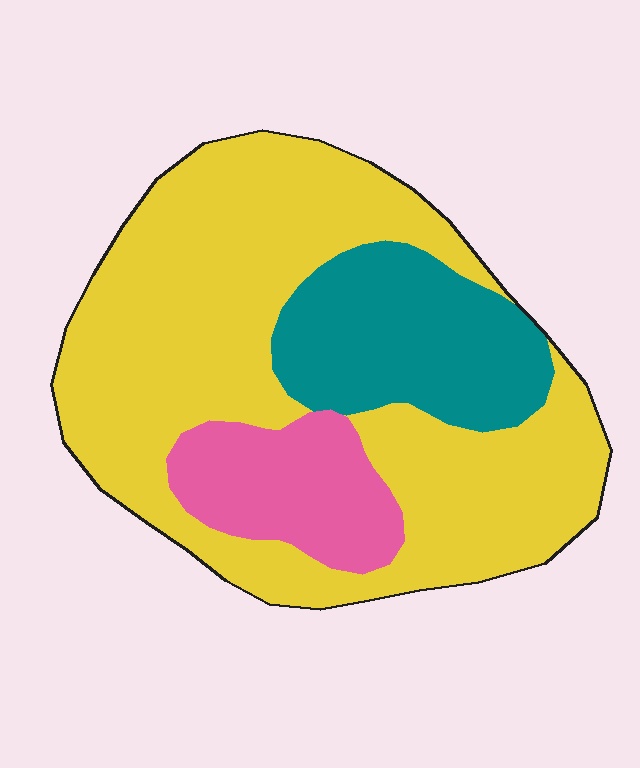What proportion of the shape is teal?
Teal covers roughly 20% of the shape.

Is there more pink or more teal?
Teal.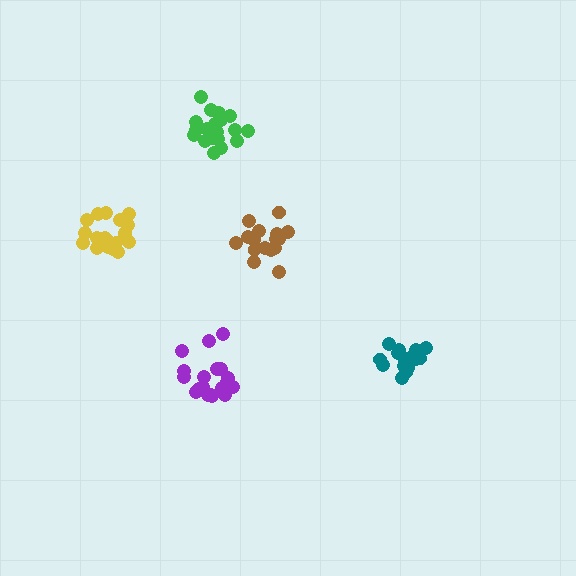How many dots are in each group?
Group 1: 15 dots, Group 2: 16 dots, Group 3: 19 dots, Group 4: 21 dots, Group 5: 20 dots (91 total).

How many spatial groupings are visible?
There are 5 spatial groupings.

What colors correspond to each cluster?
The clusters are colored: teal, brown, purple, yellow, green.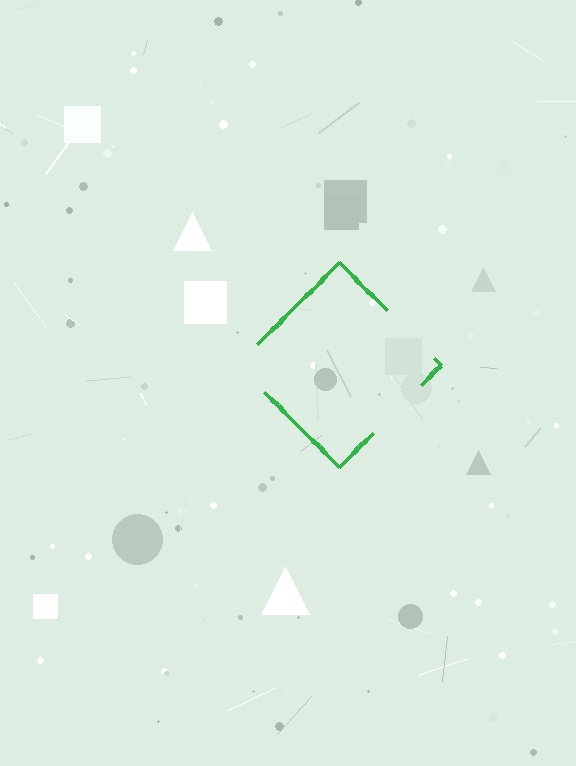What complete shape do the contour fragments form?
The contour fragments form a diamond.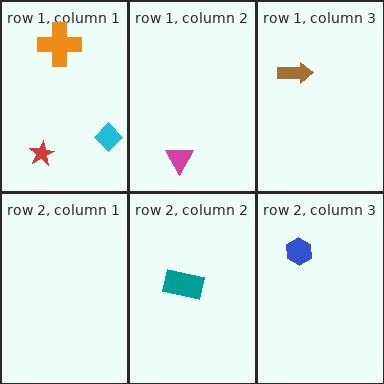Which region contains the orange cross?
The row 1, column 1 region.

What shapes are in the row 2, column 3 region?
The blue hexagon.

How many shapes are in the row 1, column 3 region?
1.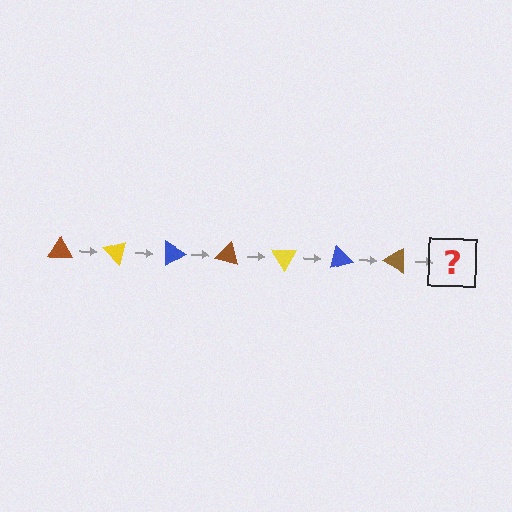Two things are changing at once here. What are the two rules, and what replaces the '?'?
The two rules are that it rotates 45 degrees each step and the color cycles through brown, yellow, and blue. The '?' should be a yellow triangle, rotated 315 degrees from the start.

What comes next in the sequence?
The next element should be a yellow triangle, rotated 315 degrees from the start.